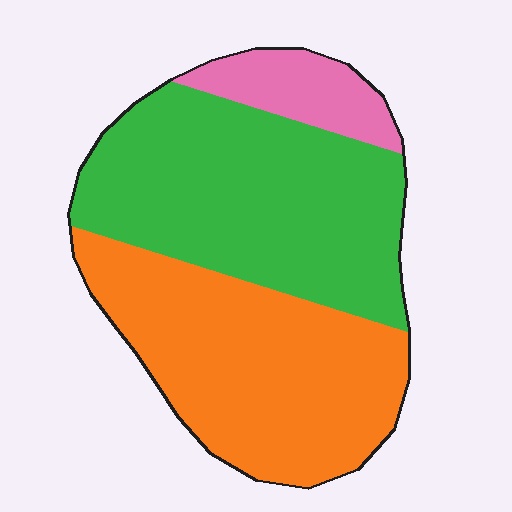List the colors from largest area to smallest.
From largest to smallest: green, orange, pink.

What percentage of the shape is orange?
Orange covers around 45% of the shape.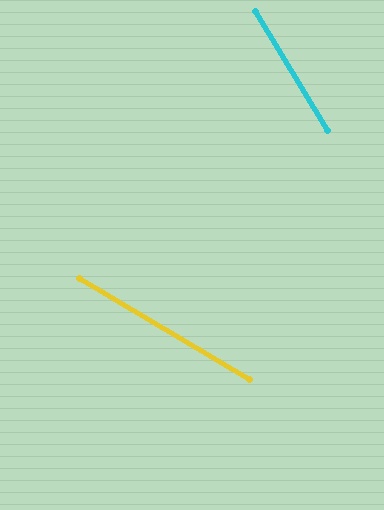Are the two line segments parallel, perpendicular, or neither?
Neither parallel nor perpendicular — they differ by about 28°.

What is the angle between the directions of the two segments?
Approximately 28 degrees.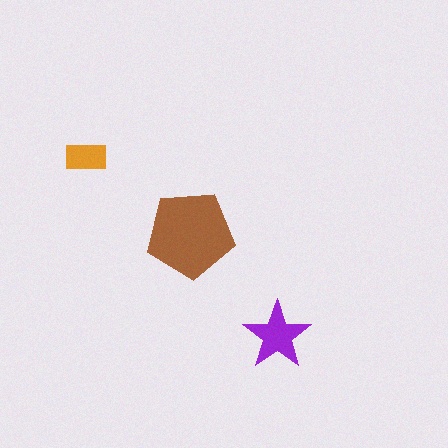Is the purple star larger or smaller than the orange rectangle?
Larger.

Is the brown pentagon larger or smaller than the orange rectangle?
Larger.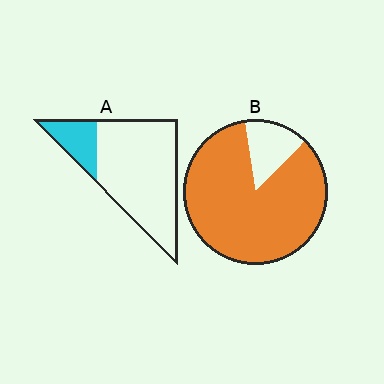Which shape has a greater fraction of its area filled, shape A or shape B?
Shape B.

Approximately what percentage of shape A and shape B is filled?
A is approximately 20% and B is approximately 85%.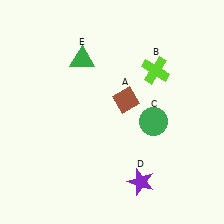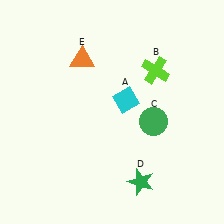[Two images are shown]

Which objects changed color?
A changed from brown to cyan. D changed from purple to green. E changed from green to orange.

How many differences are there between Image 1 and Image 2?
There are 3 differences between the two images.